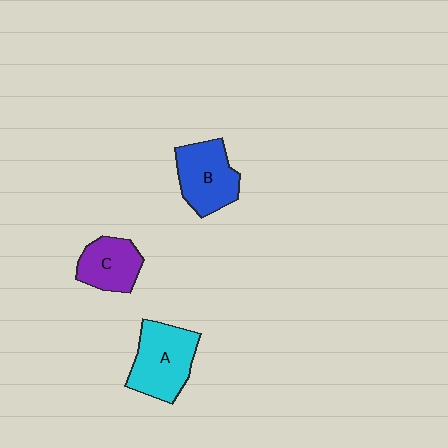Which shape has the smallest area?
Shape C (purple).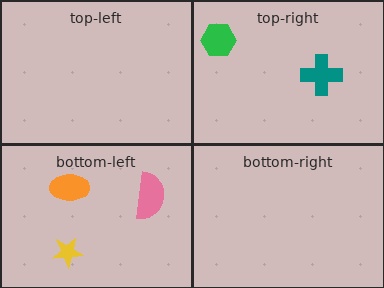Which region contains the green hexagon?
The top-right region.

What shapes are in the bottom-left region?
The orange ellipse, the yellow star, the pink semicircle.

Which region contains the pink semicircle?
The bottom-left region.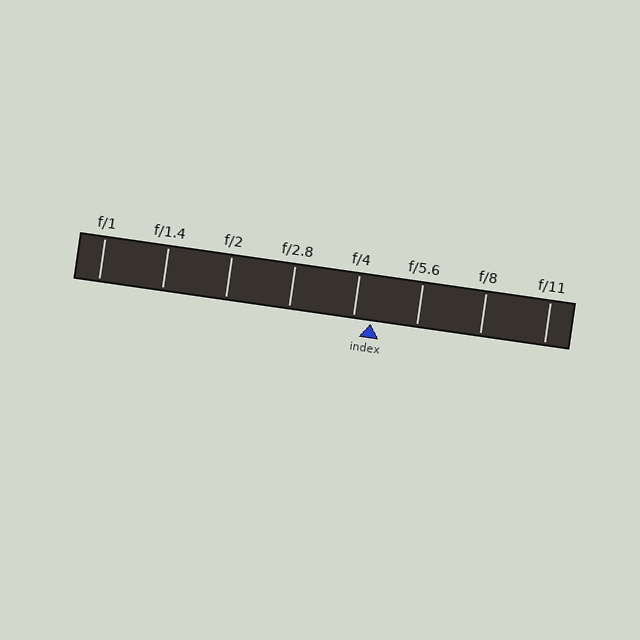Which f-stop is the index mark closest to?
The index mark is closest to f/4.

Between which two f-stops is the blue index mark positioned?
The index mark is between f/4 and f/5.6.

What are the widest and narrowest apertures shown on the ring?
The widest aperture shown is f/1 and the narrowest is f/11.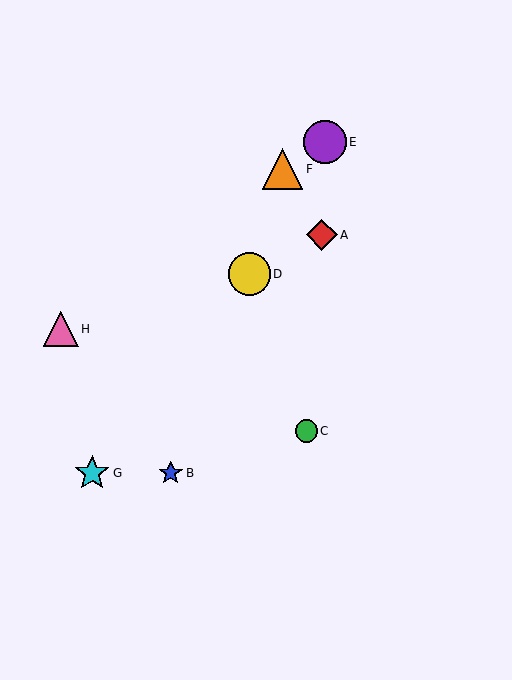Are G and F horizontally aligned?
No, G is at y≈473 and F is at y≈169.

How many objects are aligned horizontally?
2 objects (B, G) are aligned horizontally.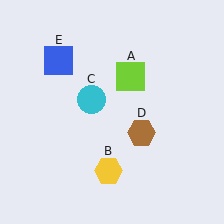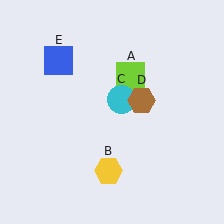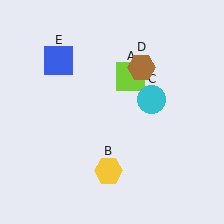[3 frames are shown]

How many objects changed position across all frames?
2 objects changed position: cyan circle (object C), brown hexagon (object D).